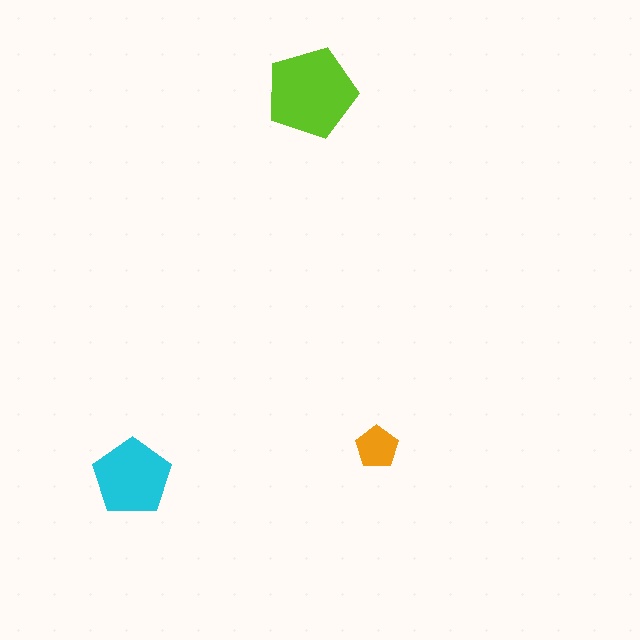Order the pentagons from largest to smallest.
the lime one, the cyan one, the orange one.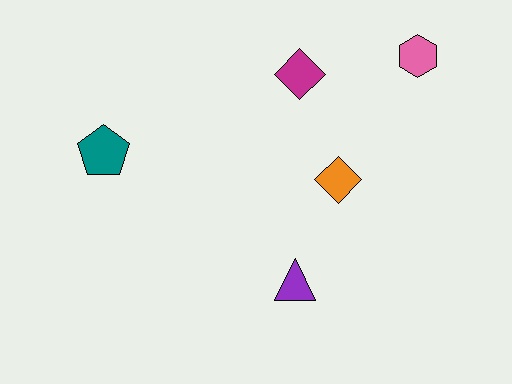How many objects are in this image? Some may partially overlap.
There are 5 objects.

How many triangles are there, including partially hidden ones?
There is 1 triangle.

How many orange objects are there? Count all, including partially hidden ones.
There is 1 orange object.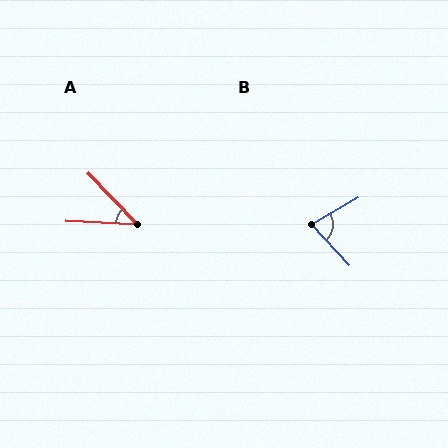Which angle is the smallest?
A, at approximately 43 degrees.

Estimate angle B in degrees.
Approximately 77 degrees.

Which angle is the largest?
B, at approximately 77 degrees.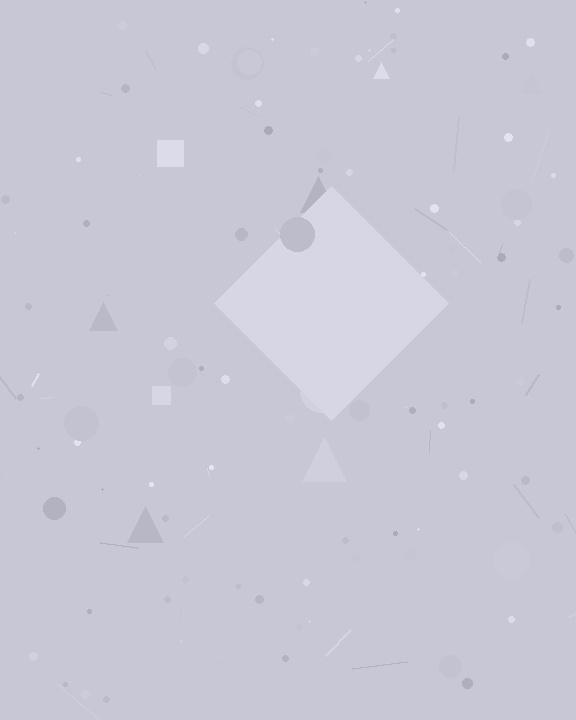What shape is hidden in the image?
A diamond is hidden in the image.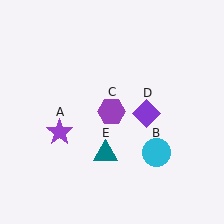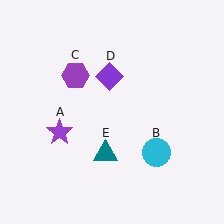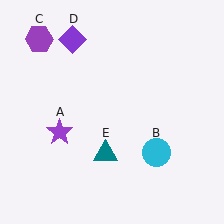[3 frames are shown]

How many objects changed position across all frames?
2 objects changed position: purple hexagon (object C), purple diamond (object D).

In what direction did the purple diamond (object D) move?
The purple diamond (object D) moved up and to the left.